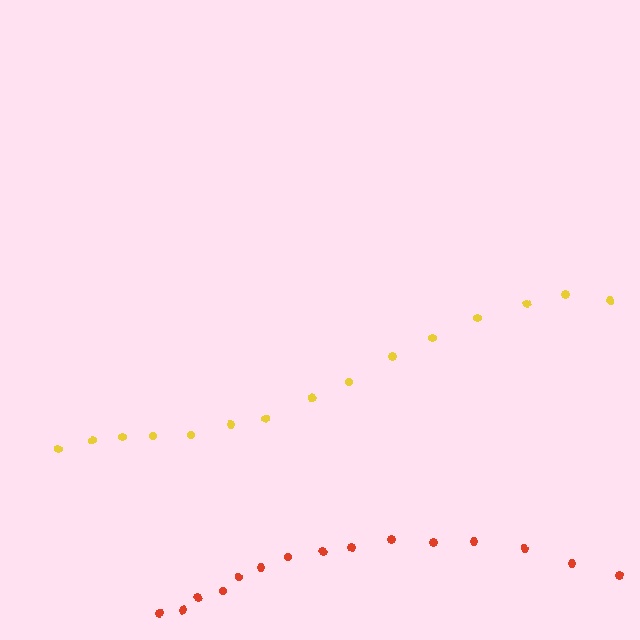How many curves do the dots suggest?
There are 2 distinct paths.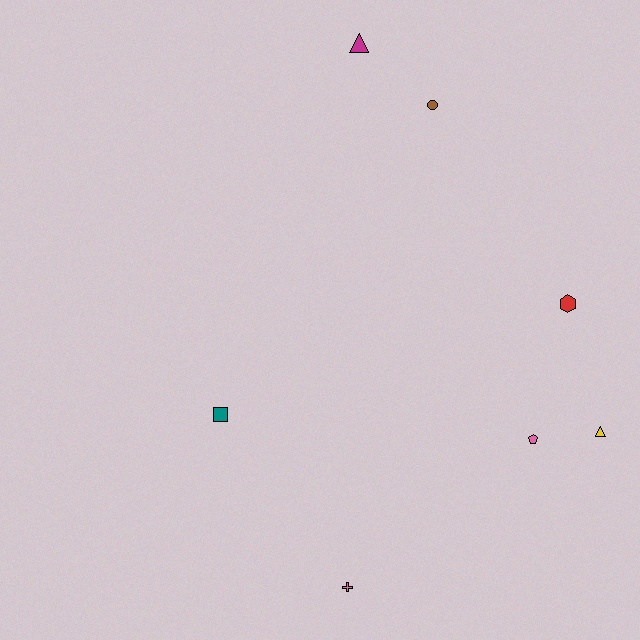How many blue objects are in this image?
There are no blue objects.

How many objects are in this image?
There are 7 objects.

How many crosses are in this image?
There is 1 cross.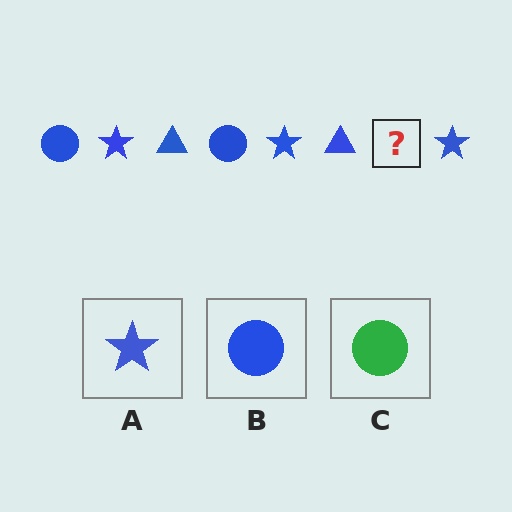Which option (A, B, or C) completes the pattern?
B.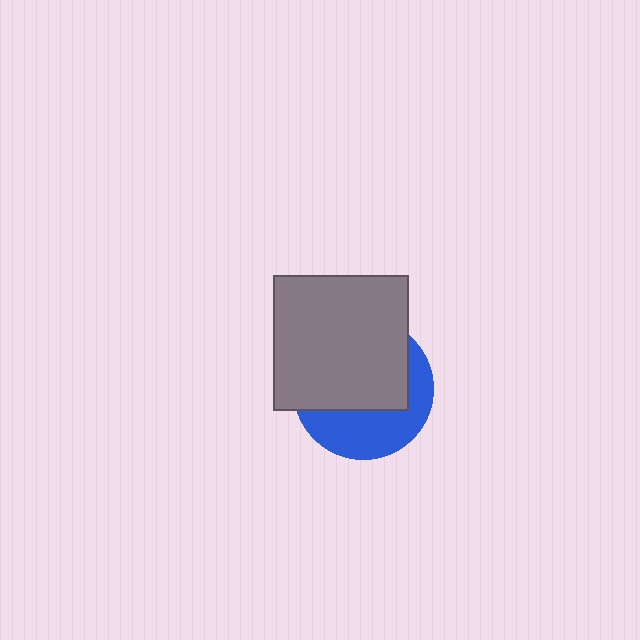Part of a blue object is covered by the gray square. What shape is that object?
It is a circle.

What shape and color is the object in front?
The object in front is a gray square.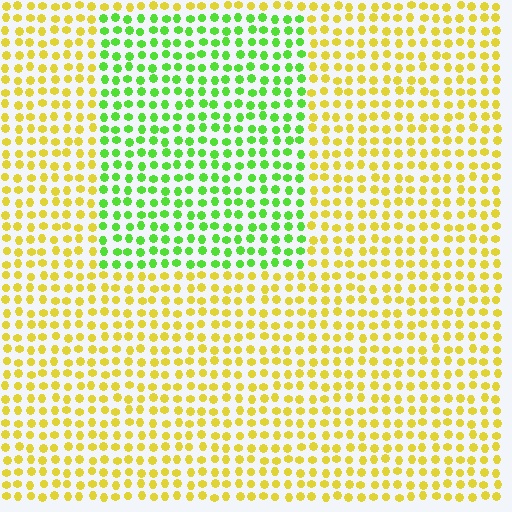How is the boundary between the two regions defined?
The boundary is defined purely by a slight shift in hue (about 54 degrees). Spacing, size, and orientation are identical on both sides.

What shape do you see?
I see a rectangle.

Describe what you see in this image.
The image is filled with small yellow elements in a uniform arrangement. A rectangle-shaped region is visible where the elements are tinted to a slightly different hue, forming a subtle color boundary.